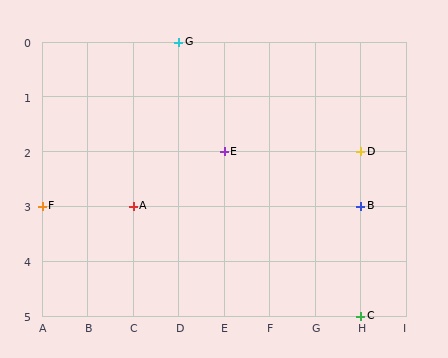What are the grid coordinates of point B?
Point B is at grid coordinates (H, 3).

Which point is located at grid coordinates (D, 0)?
Point G is at (D, 0).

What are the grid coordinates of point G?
Point G is at grid coordinates (D, 0).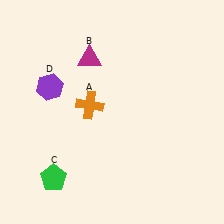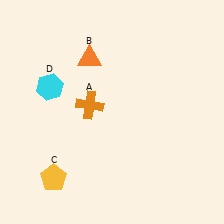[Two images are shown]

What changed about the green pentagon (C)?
In Image 1, C is green. In Image 2, it changed to yellow.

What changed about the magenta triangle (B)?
In Image 1, B is magenta. In Image 2, it changed to orange.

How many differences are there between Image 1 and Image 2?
There are 3 differences between the two images.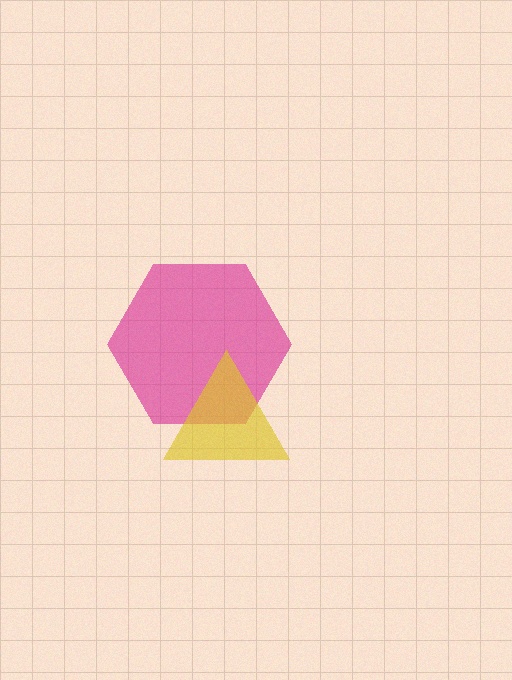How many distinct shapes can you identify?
There are 2 distinct shapes: a magenta hexagon, a yellow triangle.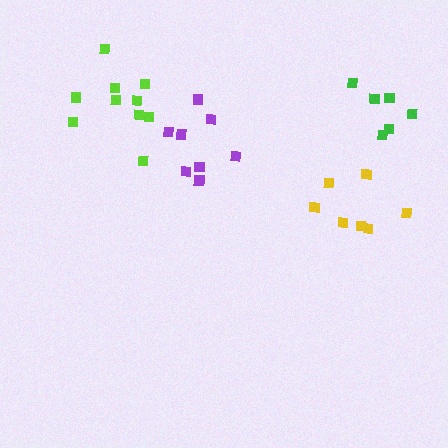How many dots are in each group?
Group 1: 6 dots, Group 2: 10 dots, Group 3: 8 dots, Group 4: 7 dots (31 total).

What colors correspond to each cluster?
The clusters are colored: green, lime, purple, yellow.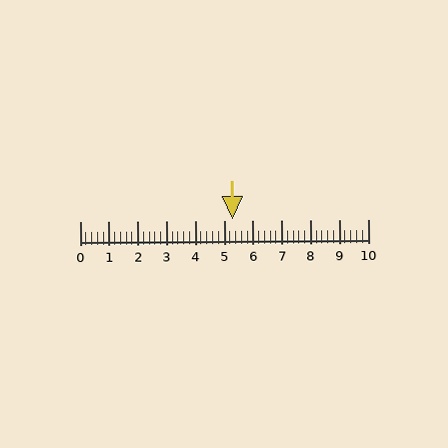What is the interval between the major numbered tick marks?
The major tick marks are spaced 1 units apart.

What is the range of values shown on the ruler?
The ruler shows values from 0 to 10.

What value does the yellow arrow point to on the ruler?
The yellow arrow points to approximately 5.3.